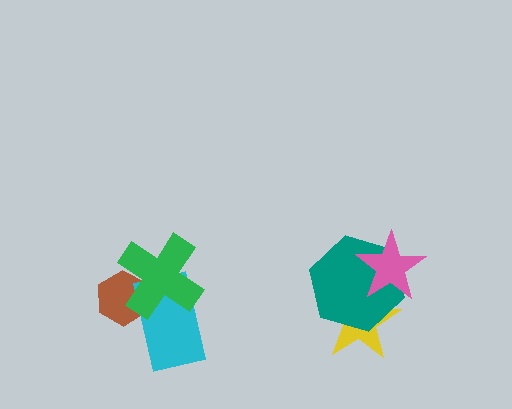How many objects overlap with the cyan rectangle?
2 objects overlap with the cyan rectangle.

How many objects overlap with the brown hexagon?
2 objects overlap with the brown hexagon.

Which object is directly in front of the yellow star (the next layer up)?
The teal hexagon is directly in front of the yellow star.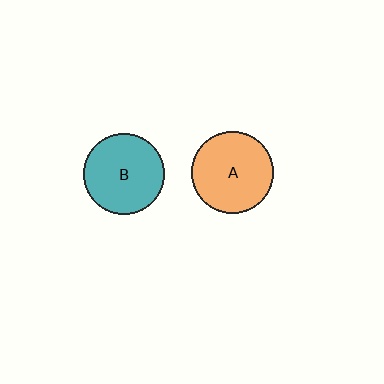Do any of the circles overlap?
No, none of the circles overlap.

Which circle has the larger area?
Circle A (orange).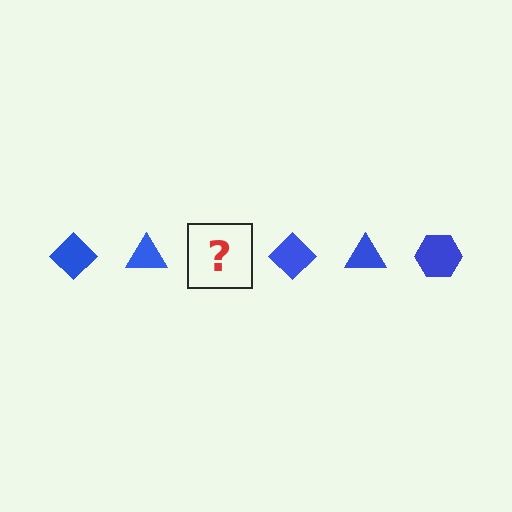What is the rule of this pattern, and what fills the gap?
The rule is that the pattern cycles through diamond, triangle, hexagon shapes in blue. The gap should be filled with a blue hexagon.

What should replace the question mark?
The question mark should be replaced with a blue hexagon.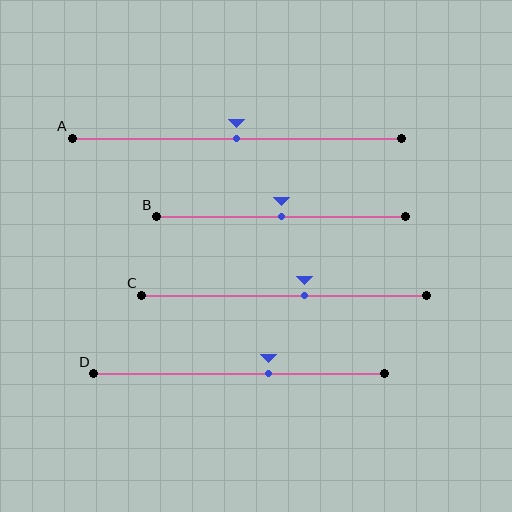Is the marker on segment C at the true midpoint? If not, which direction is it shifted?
No, the marker on segment C is shifted to the right by about 7% of the segment length.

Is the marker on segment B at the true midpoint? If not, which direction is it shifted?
Yes, the marker on segment B is at the true midpoint.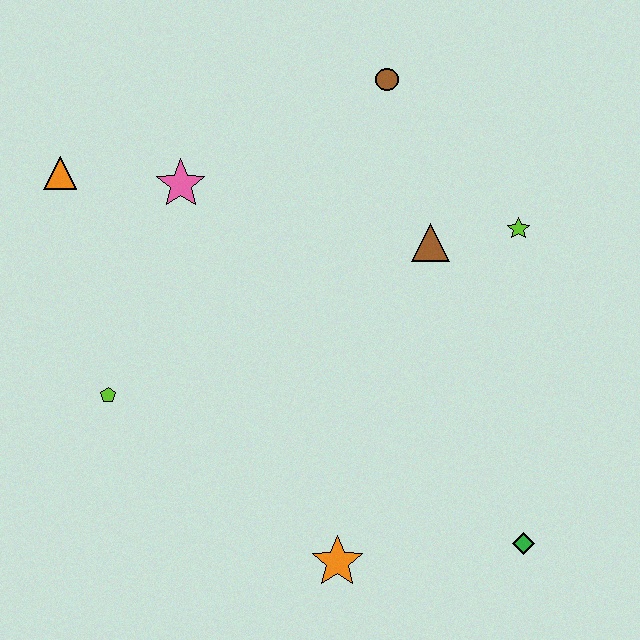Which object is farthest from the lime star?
The orange triangle is farthest from the lime star.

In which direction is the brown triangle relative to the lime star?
The brown triangle is to the left of the lime star.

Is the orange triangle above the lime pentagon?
Yes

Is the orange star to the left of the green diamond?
Yes